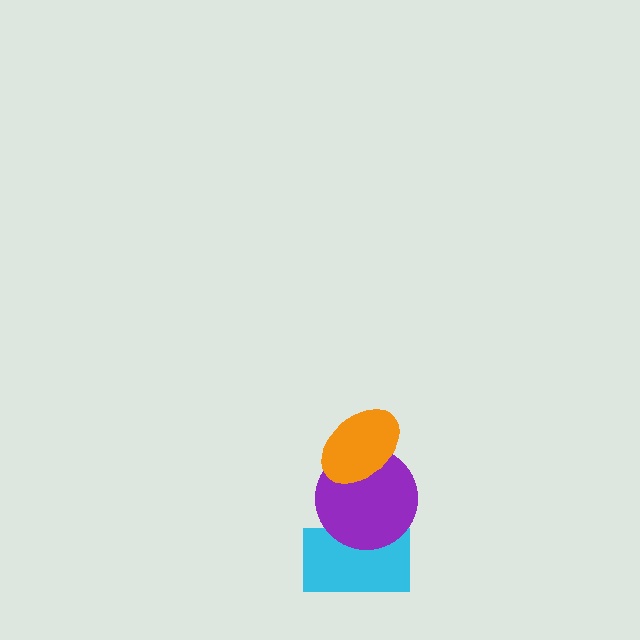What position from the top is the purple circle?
The purple circle is 2nd from the top.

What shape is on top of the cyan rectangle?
The purple circle is on top of the cyan rectangle.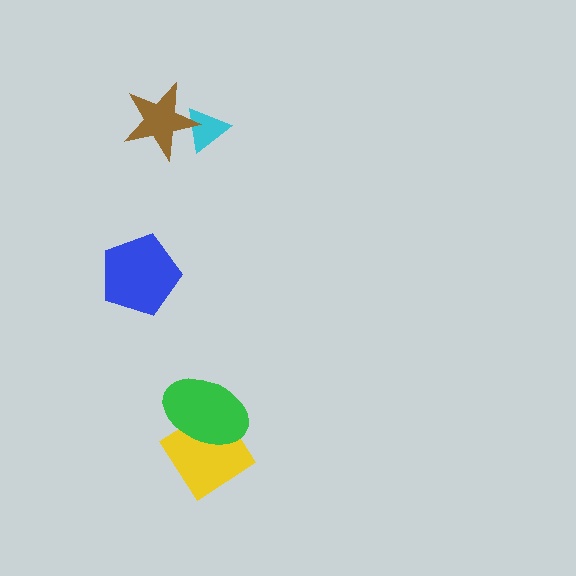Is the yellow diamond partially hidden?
Yes, it is partially covered by another shape.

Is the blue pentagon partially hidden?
No, no other shape covers it.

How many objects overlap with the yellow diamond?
1 object overlaps with the yellow diamond.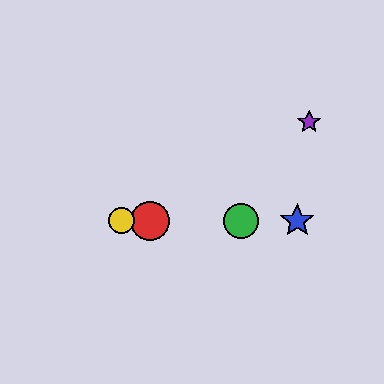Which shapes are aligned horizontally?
The red circle, the blue star, the green circle, the yellow circle are aligned horizontally.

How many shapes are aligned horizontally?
4 shapes (the red circle, the blue star, the green circle, the yellow circle) are aligned horizontally.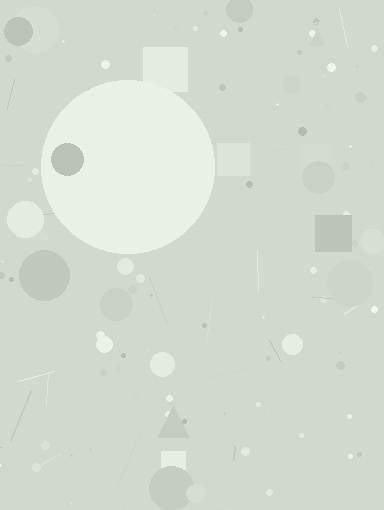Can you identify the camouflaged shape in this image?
The camouflaged shape is a circle.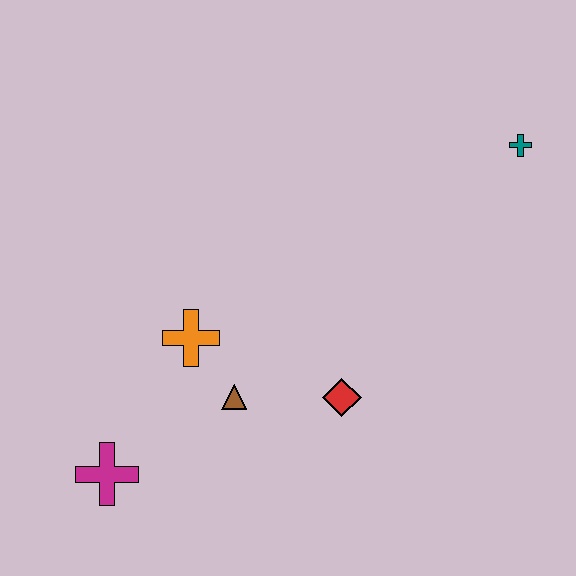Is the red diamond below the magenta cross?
No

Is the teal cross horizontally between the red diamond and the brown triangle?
No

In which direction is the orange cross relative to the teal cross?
The orange cross is to the left of the teal cross.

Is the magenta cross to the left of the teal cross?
Yes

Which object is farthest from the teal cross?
The magenta cross is farthest from the teal cross.